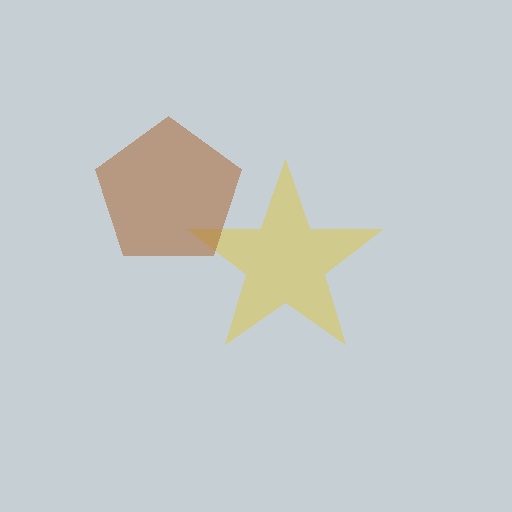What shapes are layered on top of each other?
The layered shapes are: a yellow star, a brown pentagon.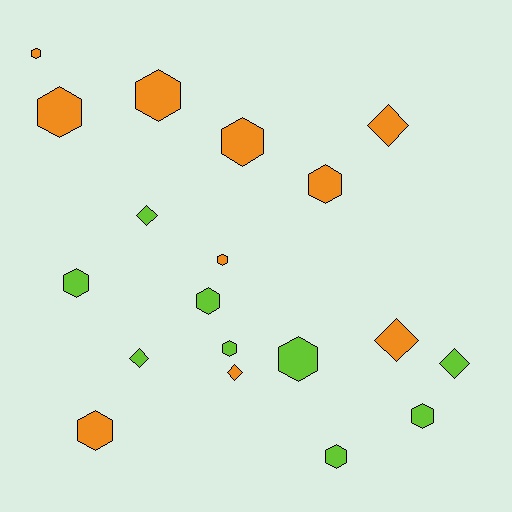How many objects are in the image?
There are 19 objects.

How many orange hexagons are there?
There are 7 orange hexagons.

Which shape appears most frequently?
Hexagon, with 13 objects.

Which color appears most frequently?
Orange, with 10 objects.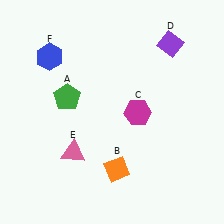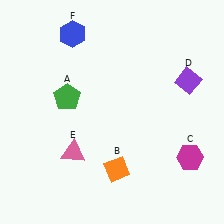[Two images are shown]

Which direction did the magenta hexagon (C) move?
The magenta hexagon (C) moved right.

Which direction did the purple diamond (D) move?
The purple diamond (D) moved down.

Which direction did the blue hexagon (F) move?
The blue hexagon (F) moved up.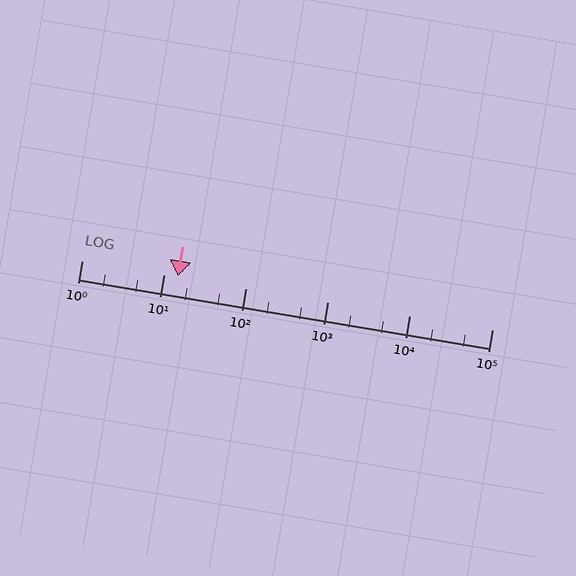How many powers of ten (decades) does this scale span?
The scale spans 5 decades, from 1 to 100000.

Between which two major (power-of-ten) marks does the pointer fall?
The pointer is between 10 and 100.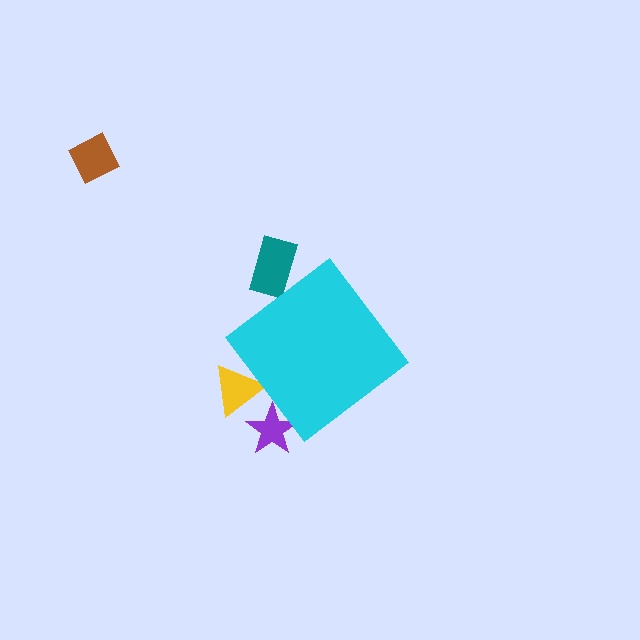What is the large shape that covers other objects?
A cyan diamond.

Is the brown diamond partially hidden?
No, the brown diamond is fully visible.